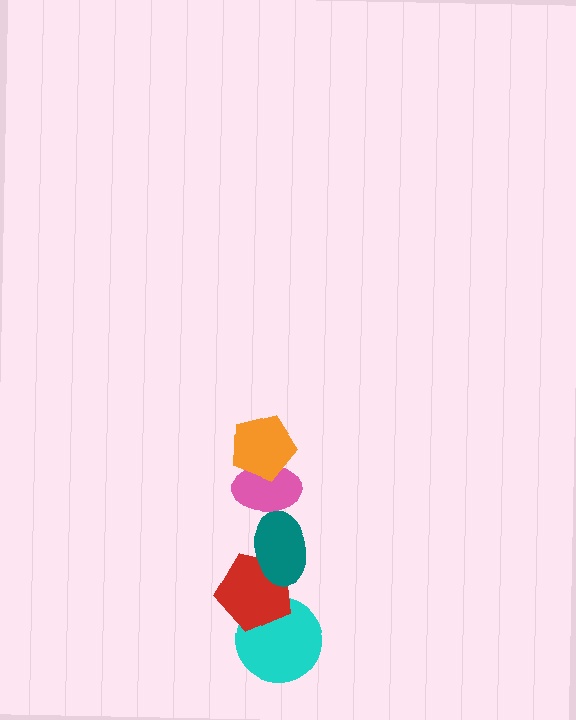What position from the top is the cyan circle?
The cyan circle is 5th from the top.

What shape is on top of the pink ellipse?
The orange pentagon is on top of the pink ellipse.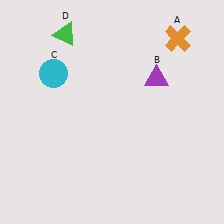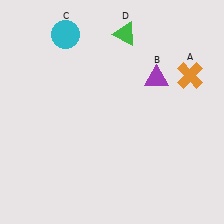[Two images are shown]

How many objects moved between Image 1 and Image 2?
3 objects moved between the two images.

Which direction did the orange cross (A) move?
The orange cross (A) moved down.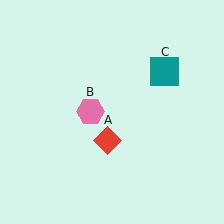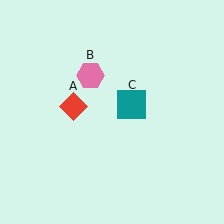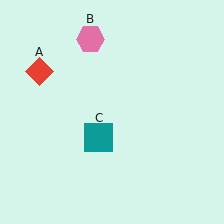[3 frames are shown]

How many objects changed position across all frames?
3 objects changed position: red diamond (object A), pink hexagon (object B), teal square (object C).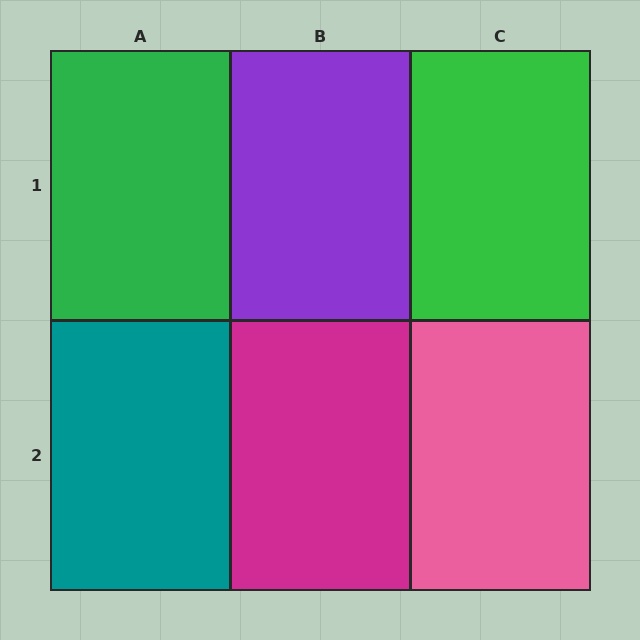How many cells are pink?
1 cell is pink.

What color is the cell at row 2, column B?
Magenta.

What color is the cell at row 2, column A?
Teal.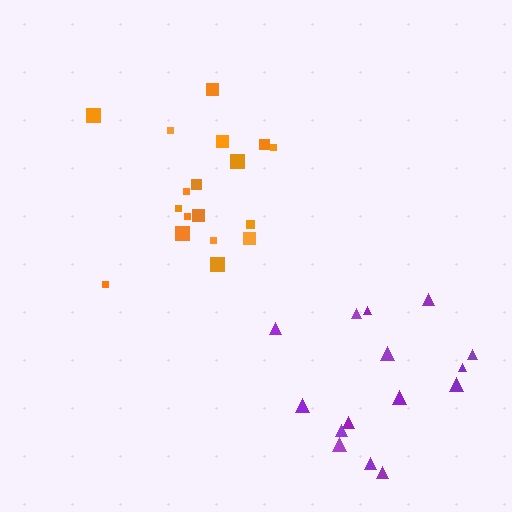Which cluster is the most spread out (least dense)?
Purple.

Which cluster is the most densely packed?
Orange.